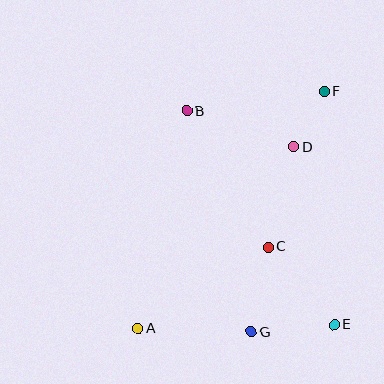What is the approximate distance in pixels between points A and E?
The distance between A and E is approximately 197 pixels.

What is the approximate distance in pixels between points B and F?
The distance between B and F is approximately 139 pixels.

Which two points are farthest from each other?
Points A and F are farthest from each other.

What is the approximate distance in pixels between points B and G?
The distance between B and G is approximately 230 pixels.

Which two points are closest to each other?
Points D and F are closest to each other.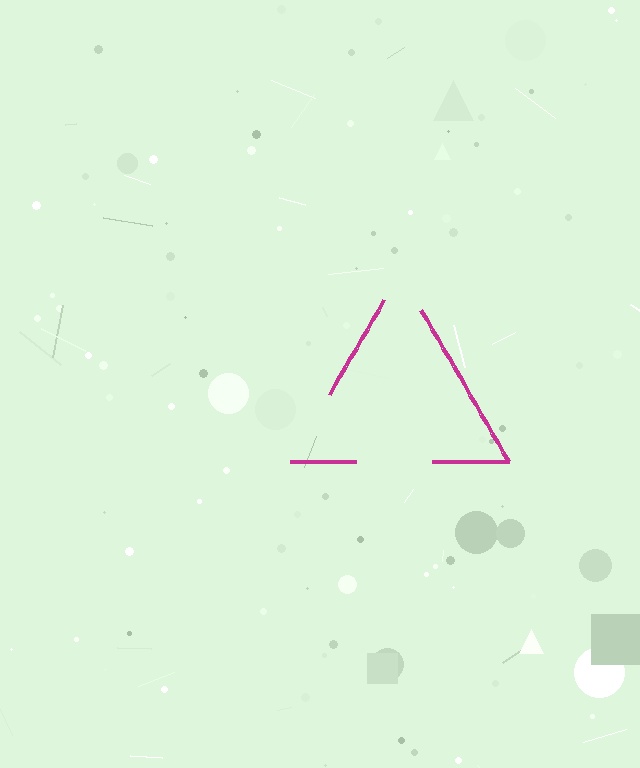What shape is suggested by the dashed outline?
The dashed outline suggests a triangle.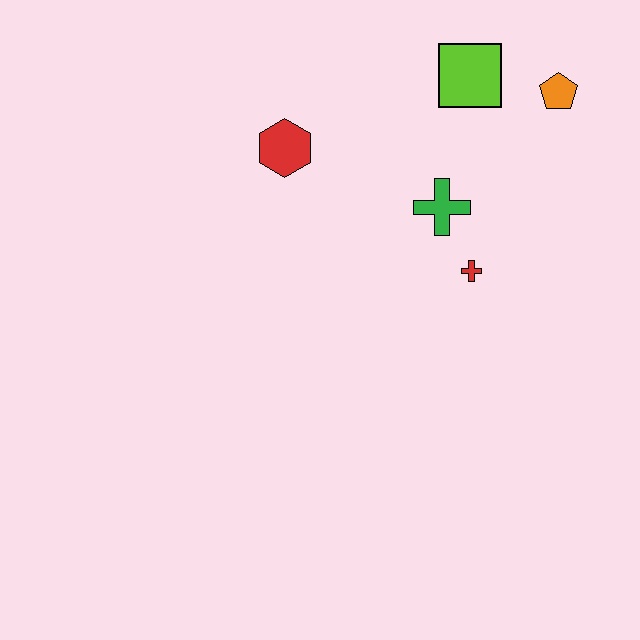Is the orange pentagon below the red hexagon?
No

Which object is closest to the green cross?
The red cross is closest to the green cross.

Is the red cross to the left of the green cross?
No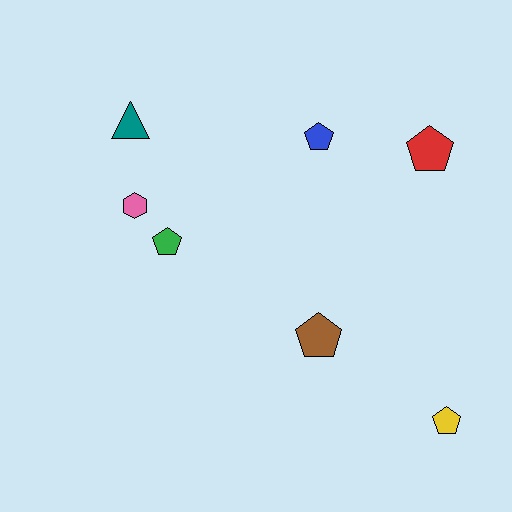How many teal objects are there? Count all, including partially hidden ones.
There is 1 teal object.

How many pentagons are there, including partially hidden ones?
There are 5 pentagons.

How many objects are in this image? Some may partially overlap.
There are 7 objects.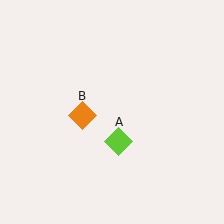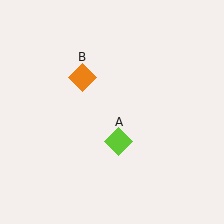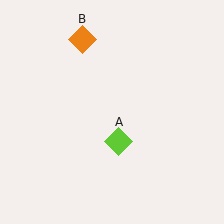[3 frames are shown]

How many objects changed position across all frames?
1 object changed position: orange diamond (object B).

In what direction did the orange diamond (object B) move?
The orange diamond (object B) moved up.